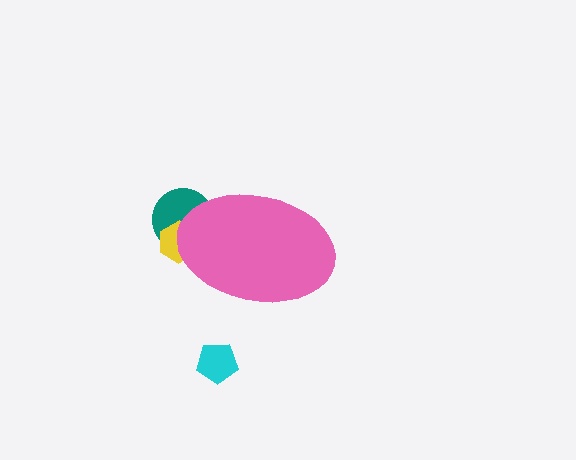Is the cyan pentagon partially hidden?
No, the cyan pentagon is fully visible.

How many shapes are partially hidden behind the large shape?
2 shapes are partially hidden.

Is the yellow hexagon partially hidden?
Yes, the yellow hexagon is partially hidden behind the pink ellipse.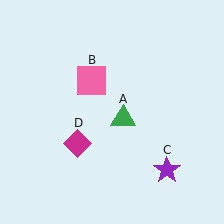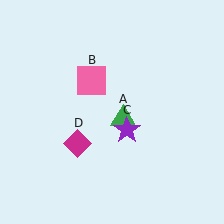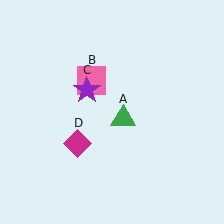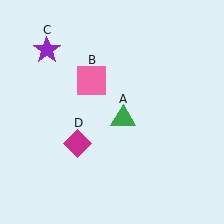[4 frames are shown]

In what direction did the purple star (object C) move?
The purple star (object C) moved up and to the left.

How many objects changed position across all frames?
1 object changed position: purple star (object C).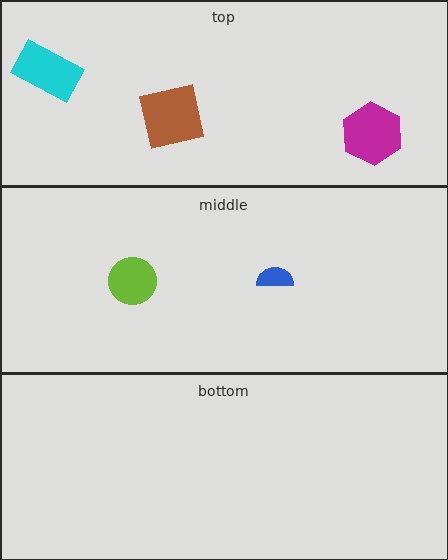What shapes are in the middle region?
The lime circle, the blue semicircle.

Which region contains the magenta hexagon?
The top region.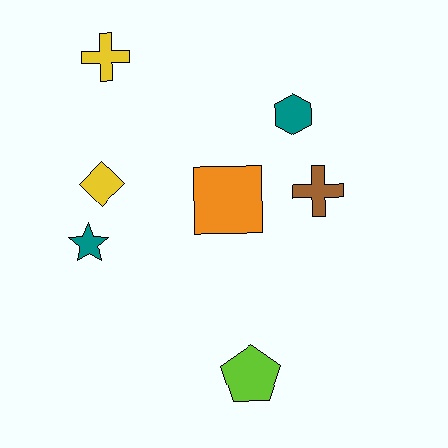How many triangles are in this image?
There are no triangles.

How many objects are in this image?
There are 7 objects.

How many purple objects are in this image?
There are no purple objects.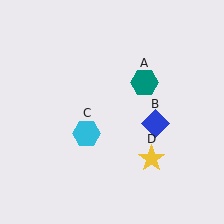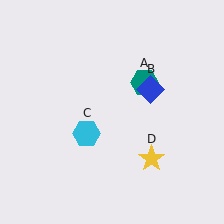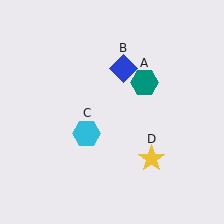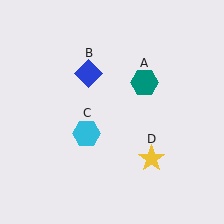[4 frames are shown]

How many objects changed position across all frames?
1 object changed position: blue diamond (object B).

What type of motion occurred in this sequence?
The blue diamond (object B) rotated counterclockwise around the center of the scene.